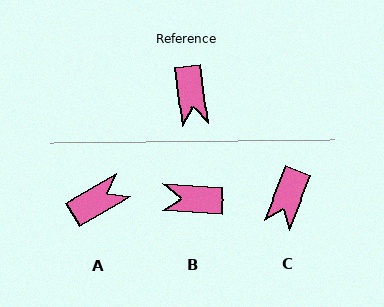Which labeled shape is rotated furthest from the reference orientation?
A, about 114 degrees away.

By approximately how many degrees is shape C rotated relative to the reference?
Approximately 29 degrees clockwise.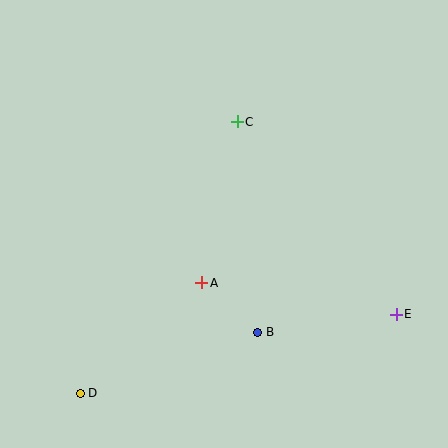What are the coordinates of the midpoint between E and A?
The midpoint between E and A is at (299, 299).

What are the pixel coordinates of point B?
Point B is at (258, 332).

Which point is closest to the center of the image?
Point A at (202, 283) is closest to the center.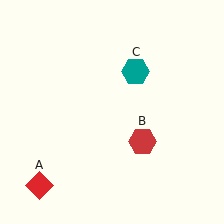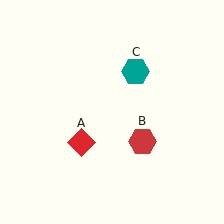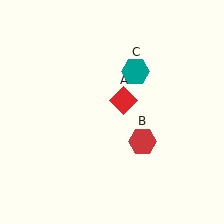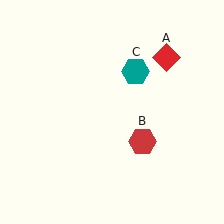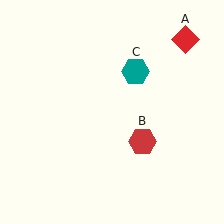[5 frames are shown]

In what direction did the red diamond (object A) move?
The red diamond (object A) moved up and to the right.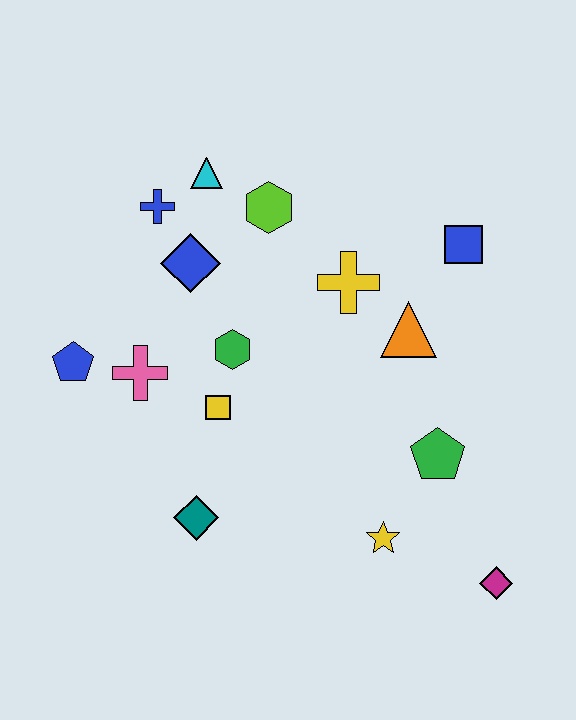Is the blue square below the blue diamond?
No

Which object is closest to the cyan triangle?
The blue cross is closest to the cyan triangle.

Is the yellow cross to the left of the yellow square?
No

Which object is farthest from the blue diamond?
The magenta diamond is farthest from the blue diamond.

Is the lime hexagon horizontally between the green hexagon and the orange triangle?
Yes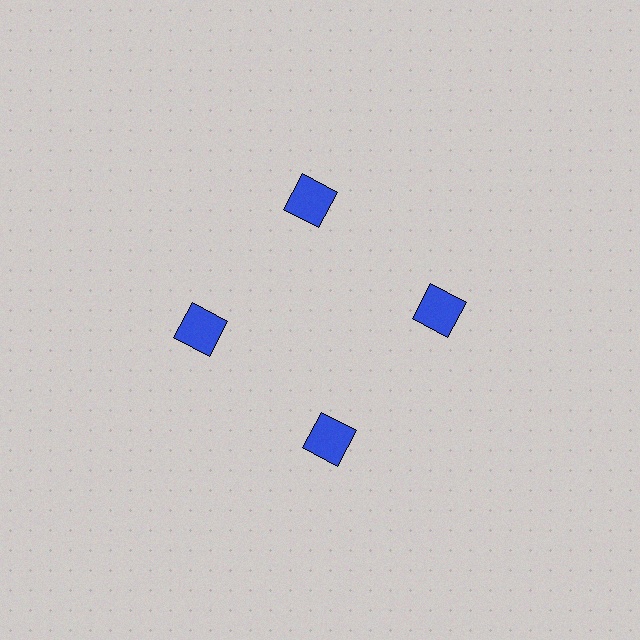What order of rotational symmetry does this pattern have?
This pattern has 4-fold rotational symmetry.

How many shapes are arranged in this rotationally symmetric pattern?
There are 4 shapes, arranged in 4 groups of 1.